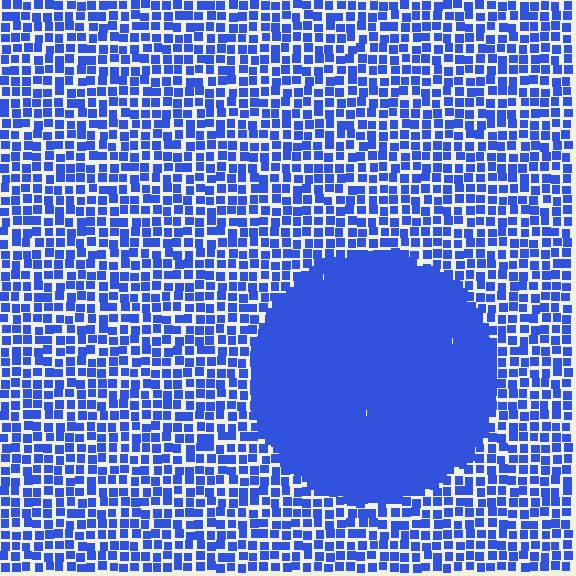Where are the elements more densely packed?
The elements are more densely packed inside the circle boundary.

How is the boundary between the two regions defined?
The boundary is defined by a change in element density (approximately 2.3x ratio). All elements are the same color, size, and shape.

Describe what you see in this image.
The image contains small blue elements arranged at two different densities. A circle-shaped region is visible where the elements are more densely packed than the surrounding area.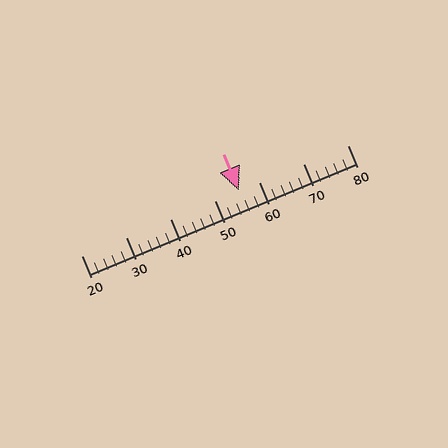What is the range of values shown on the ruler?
The ruler shows values from 20 to 80.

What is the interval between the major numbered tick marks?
The major tick marks are spaced 10 units apart.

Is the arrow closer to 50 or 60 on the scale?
The arrow is closer to 60.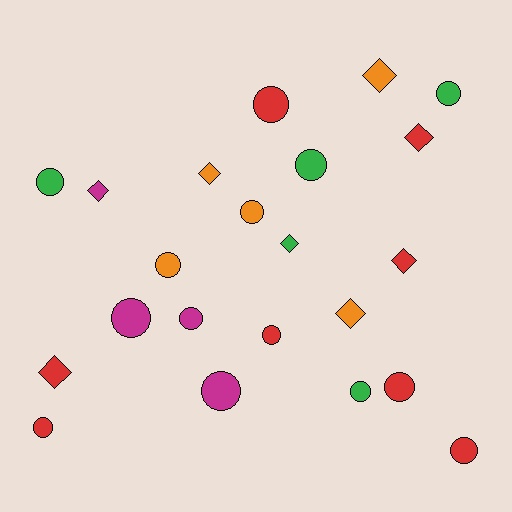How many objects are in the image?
There are 22 objects.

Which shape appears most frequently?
Circle, with 14 objects.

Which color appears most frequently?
Red, with 8 objects.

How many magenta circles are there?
There are 3 magenta circles.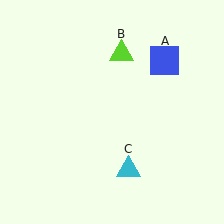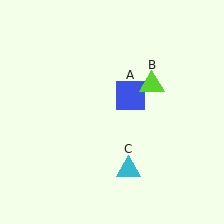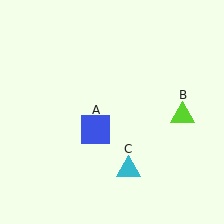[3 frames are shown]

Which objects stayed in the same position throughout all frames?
Cyan triangle (object C) remained stationary.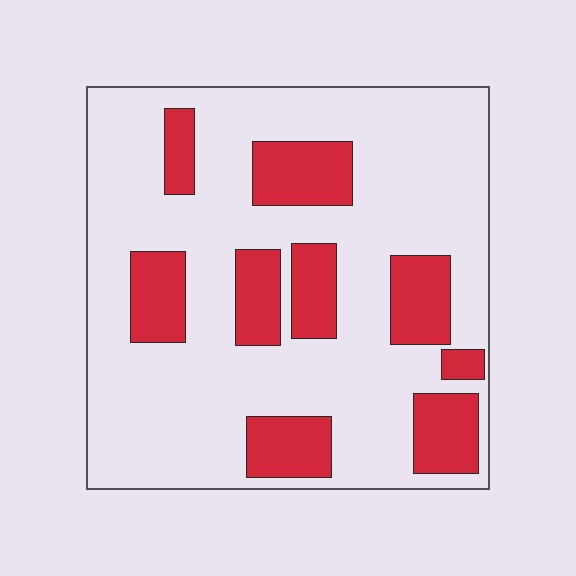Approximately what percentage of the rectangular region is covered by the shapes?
Approximately 25%.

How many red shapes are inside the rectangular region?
9.